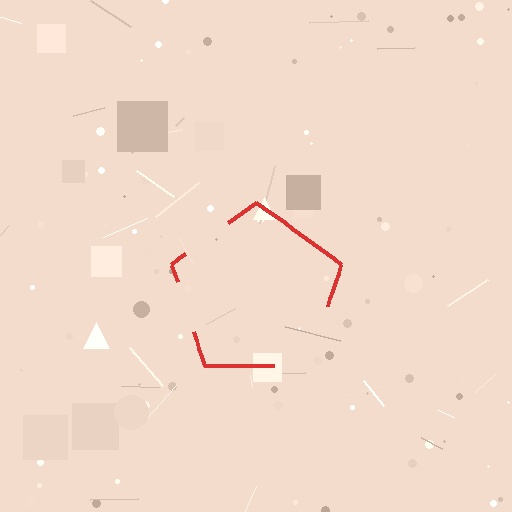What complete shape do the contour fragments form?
The contour fragments form a pentagon.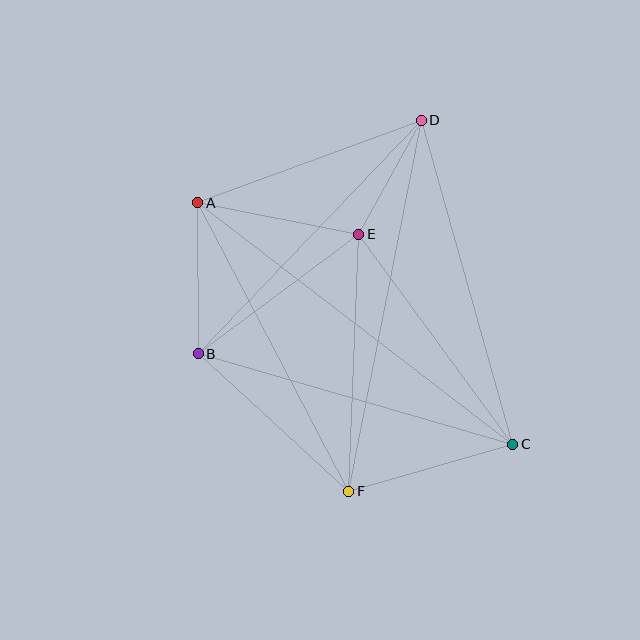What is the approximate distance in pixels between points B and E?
The distance between B and E is approximately 200 pixels.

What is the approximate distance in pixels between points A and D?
The distance between A and D is approximately 238 pixels.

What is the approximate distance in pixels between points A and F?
The distance between A and F is approximately 325 pixels.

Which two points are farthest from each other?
Points A and C are farthest from each other.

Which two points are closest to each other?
Points D and E are closest to each other.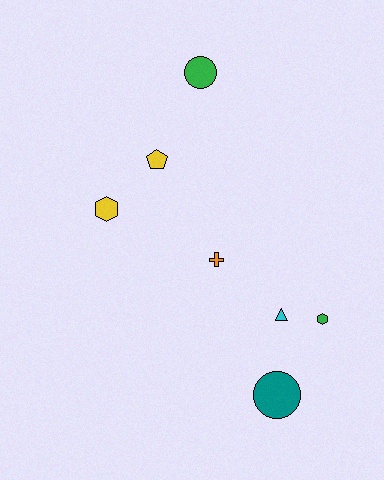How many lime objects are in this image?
There are no lime objects.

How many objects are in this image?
There are 7 objects.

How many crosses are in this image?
There is 1 cross.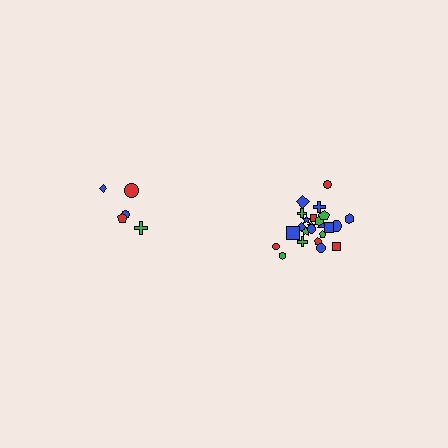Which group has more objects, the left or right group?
The right group.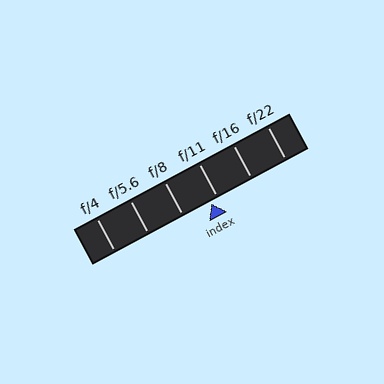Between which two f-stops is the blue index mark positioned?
The index mark is between f/8 and f/11.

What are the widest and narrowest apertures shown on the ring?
The widest aperture shown is f/4 and the narrowest is f/22.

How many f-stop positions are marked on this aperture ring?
There are 6 f-stop positions marked.